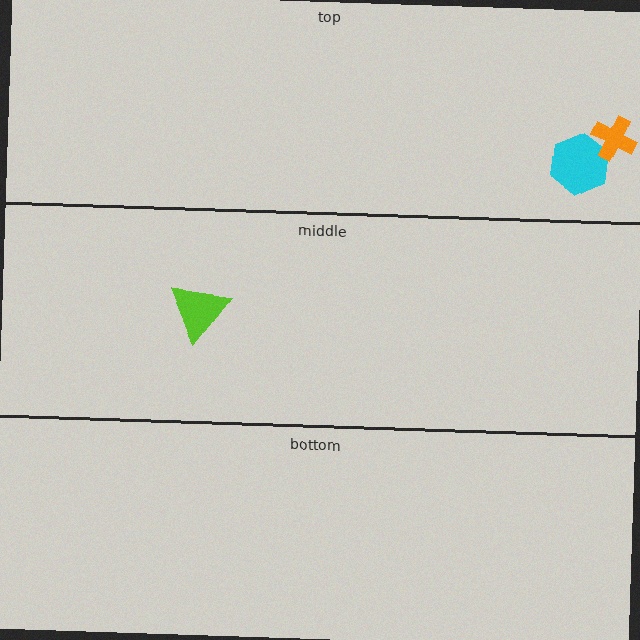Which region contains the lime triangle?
The middle region.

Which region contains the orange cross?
The top region.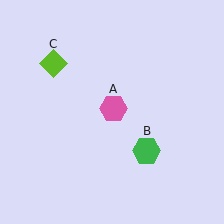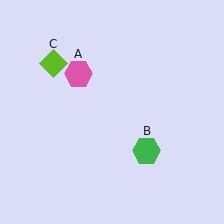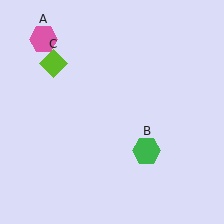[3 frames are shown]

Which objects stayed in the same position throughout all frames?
Green hexagon (object B) and lime diamond (object C) remained stationary.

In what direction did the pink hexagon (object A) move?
The pink hexagon (object A) moved up and to the left.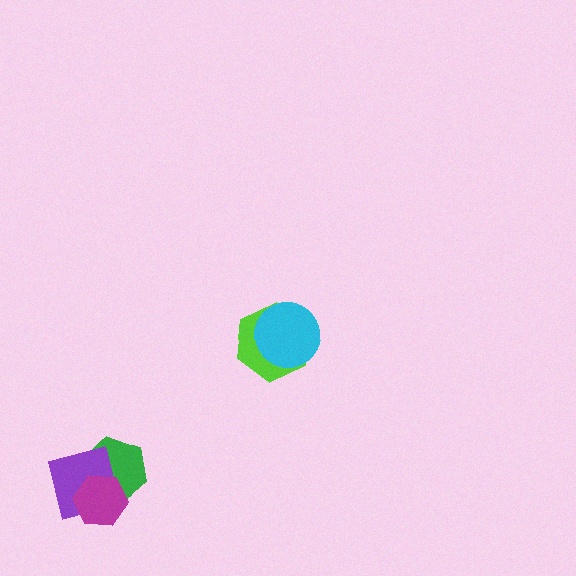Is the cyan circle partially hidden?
No, no other shape covers it.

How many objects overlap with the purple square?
2 objects overlap with the purple square.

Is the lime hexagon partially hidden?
Yes, it is partially covered by another shape.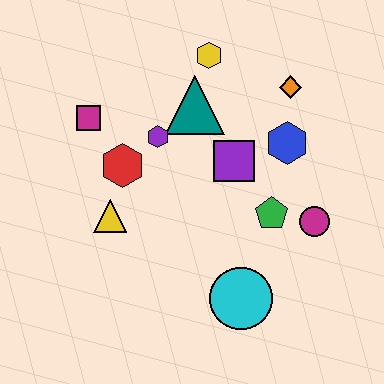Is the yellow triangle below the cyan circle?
No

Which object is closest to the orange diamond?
The blue hexagon is closest to the orange diamond.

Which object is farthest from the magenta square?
The magenta circle is farthest from the magenta square.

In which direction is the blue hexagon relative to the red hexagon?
The blue hexagon is to the right of the red hexagon.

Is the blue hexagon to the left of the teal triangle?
No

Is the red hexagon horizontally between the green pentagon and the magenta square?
Yes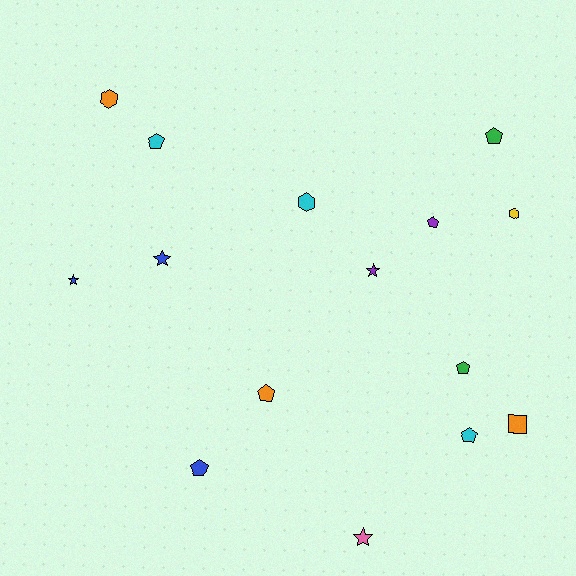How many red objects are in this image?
There are no red objects.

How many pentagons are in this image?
There are 7 pentagons.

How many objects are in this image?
There are 15 objects.